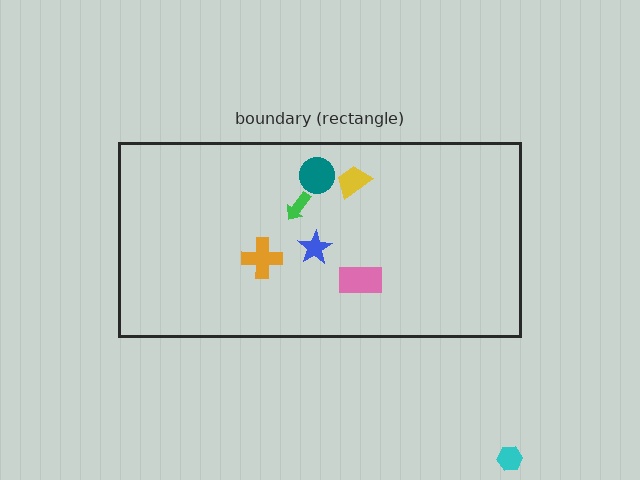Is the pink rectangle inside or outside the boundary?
Inside.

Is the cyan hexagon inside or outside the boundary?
Outside.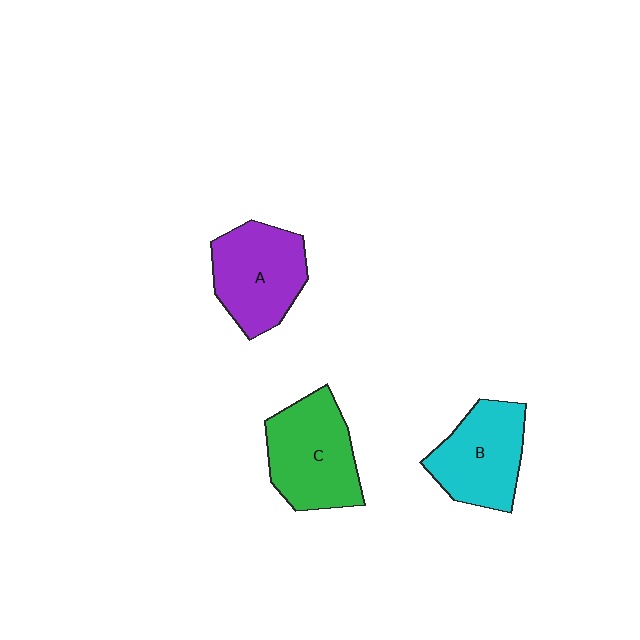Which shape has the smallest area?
Shape B (cyan).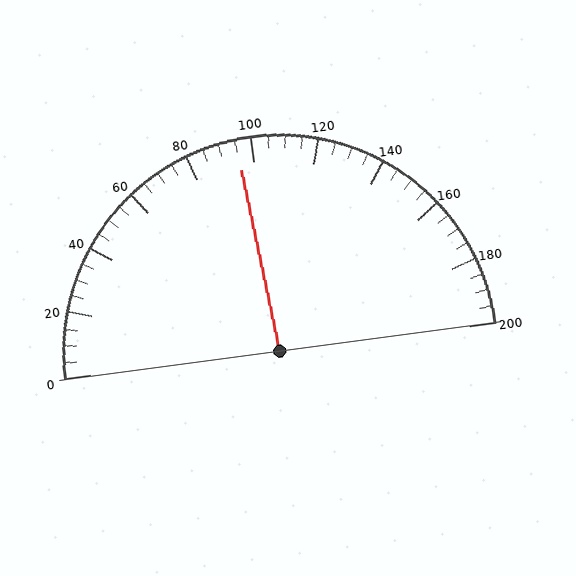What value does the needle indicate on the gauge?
The needle indicates approximately 95.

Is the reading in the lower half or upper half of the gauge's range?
The reading is in the lower half of the range (0 to 200).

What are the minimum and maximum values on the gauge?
The gauge ranges from 0 to 200.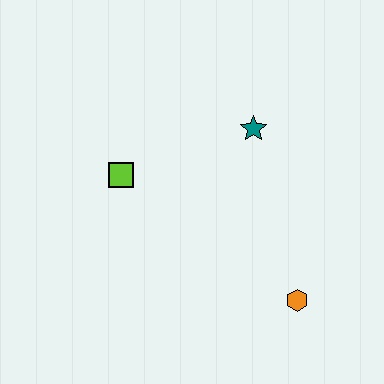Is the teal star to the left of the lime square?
No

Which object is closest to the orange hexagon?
The teal star is closest to the orange hexagon.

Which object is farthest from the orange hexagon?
The lime square is farthest from the orange hexagon.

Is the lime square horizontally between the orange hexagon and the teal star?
No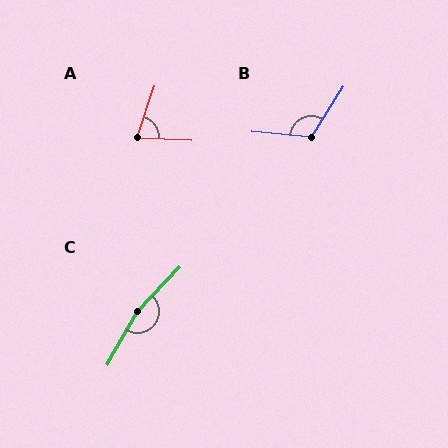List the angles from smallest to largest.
A (74°), B (117°), C (166°).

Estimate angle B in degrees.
Approximately 117 degrees.